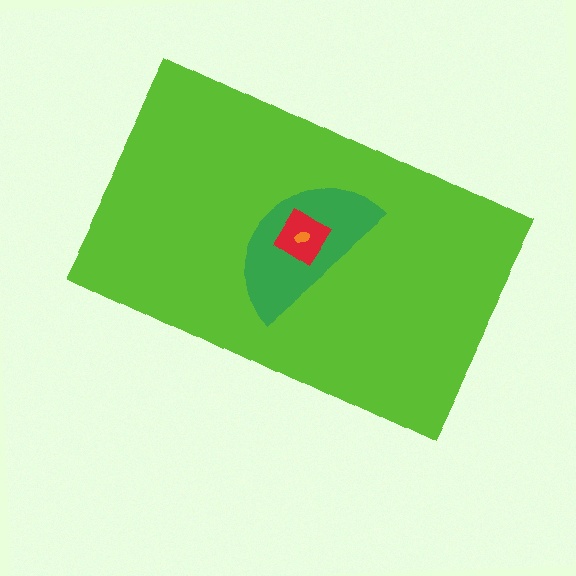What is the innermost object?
The orange ellipse.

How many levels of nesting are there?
4.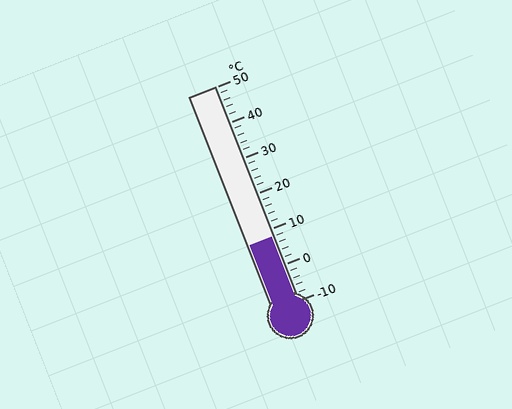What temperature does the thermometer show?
The thermometer shows approximately 8°C.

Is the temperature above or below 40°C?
The temperature is below 40°C.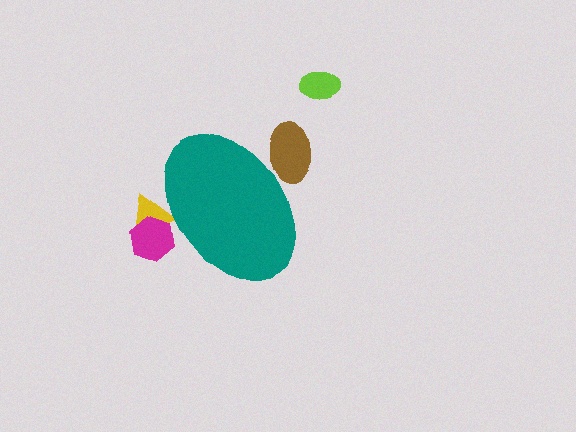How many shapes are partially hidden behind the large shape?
3 shapes are partially hidden.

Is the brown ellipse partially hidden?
Yes, the brown ellipse is partially hidden behind the teal ellipse.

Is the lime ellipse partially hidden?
No, the lime ellipse is fully visible.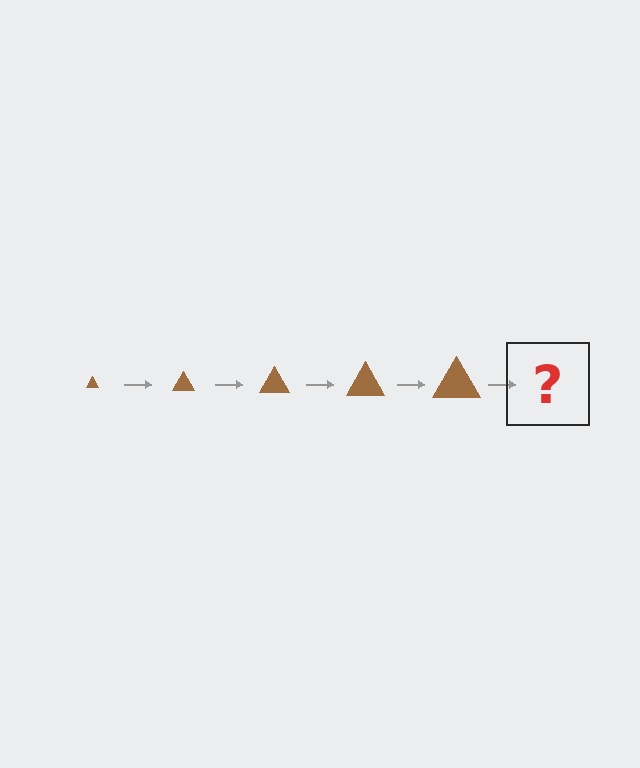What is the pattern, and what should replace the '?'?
The pattern is that the triangle gets progressively larger each step. The '?' should be a brown triangle, larger than the previous one.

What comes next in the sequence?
The next element should be a brown triangle, larger than the previous one.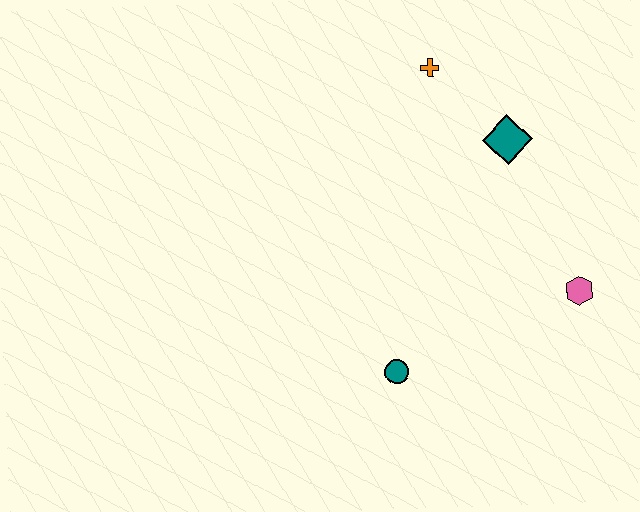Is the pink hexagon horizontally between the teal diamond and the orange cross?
No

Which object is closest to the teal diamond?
The orange cross is closest to the teal diamond.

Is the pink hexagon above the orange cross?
No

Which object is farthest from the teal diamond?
The teal circle is farthest from the teal diamond.